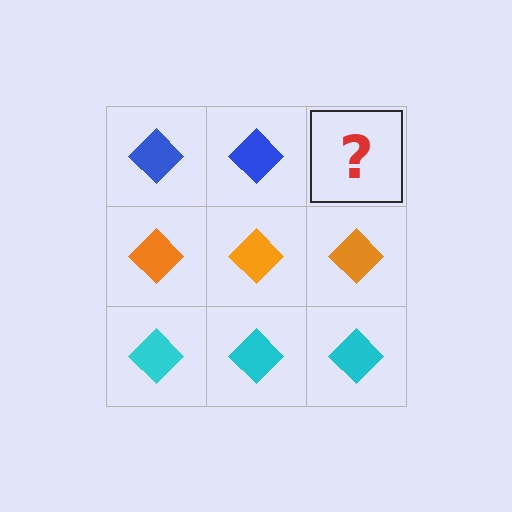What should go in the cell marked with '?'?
The missing cell should contain a blue diamond.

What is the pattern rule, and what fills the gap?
The rule is that each row has a consistent color. The gap should be filled with a blue diamond.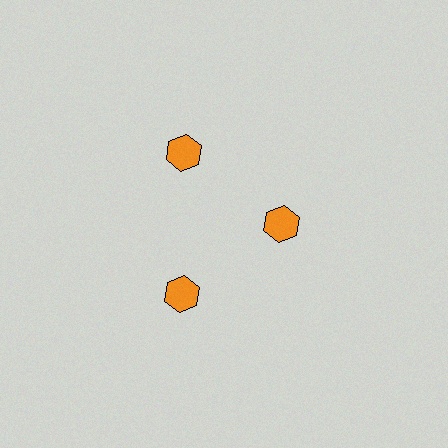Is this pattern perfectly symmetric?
No. The 3 orange hexagons are arranged in a ring, but one element near the 3 o'clock position is pulled inward toward the center, breaking the 3-fold rotational symmetry.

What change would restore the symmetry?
The symmetry would be restored by moving it outward, back onto the ring so that all 3 hexagons sit at equal angles and equal distance from the center.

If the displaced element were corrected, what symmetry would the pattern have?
It would have 3-fold rotational symmetry — the pattern would map onto itself every 120 degrees.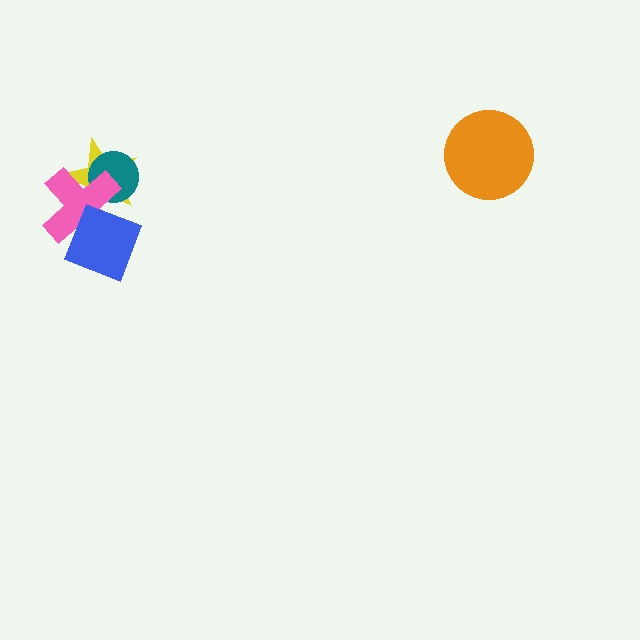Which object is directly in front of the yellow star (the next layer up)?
The teal circle is directly in front of the yellow star.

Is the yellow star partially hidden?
Yes, it is partially covered by another shape.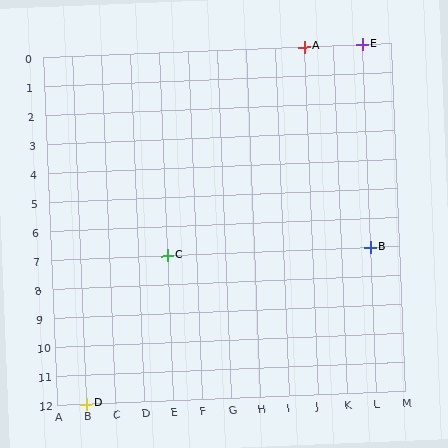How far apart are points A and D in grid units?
Points A and D are 8 columns and 12 rows apart (about 14.4 grid units diagonally).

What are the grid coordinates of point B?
Point B is at grid coordinates (L, 7).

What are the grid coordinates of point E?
Point E is at grid coordinates (L, 0).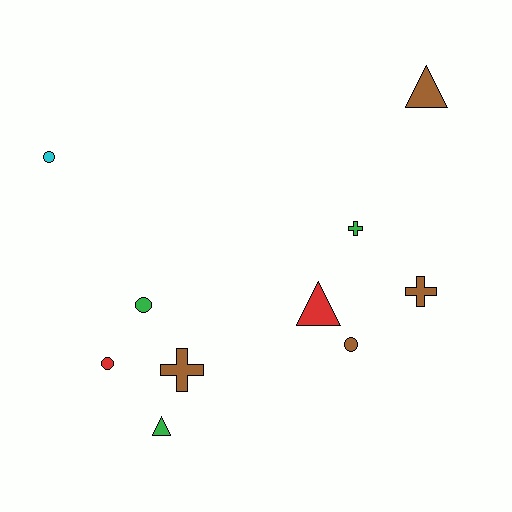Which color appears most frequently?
Brown, with 4 objects.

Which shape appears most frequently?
Circle, with 4 objects.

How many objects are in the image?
There are 10 objects.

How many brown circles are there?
There is 1 brown circle.